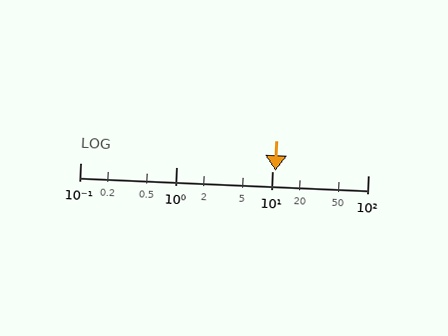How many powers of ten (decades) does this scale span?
The scale spans 3 decades, from 0.1 to 100.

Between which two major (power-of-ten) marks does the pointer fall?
The pointer is between 10 and 100.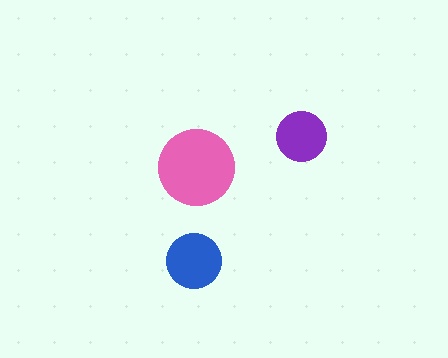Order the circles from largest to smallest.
the pink one, the blue one, the purple one.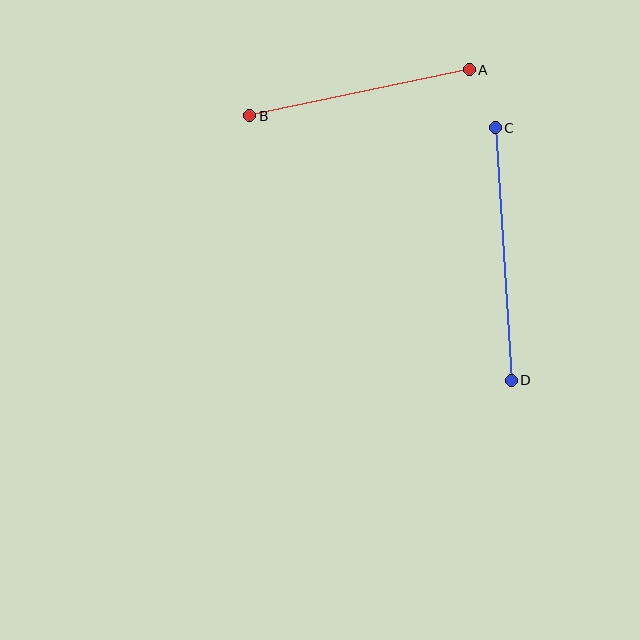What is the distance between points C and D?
The distance is approximately 253 pixels.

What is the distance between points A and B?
The distance is approximately 225 pixels.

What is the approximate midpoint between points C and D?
The midpoint is at approximately (503, 254) pixels.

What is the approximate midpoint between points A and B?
The midpoint is at approximately (359, 93) pixels.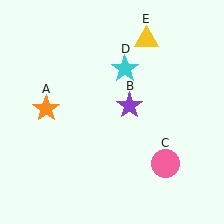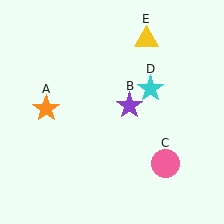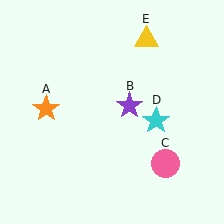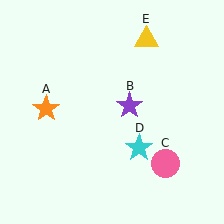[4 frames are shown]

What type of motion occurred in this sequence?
The cyan star (object D) rotated clockwise around the center of the scene.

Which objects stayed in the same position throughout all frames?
Orange star (object A) and purple star (object B) and pink circle (object C) and yellow triangle (object E) remained stationary.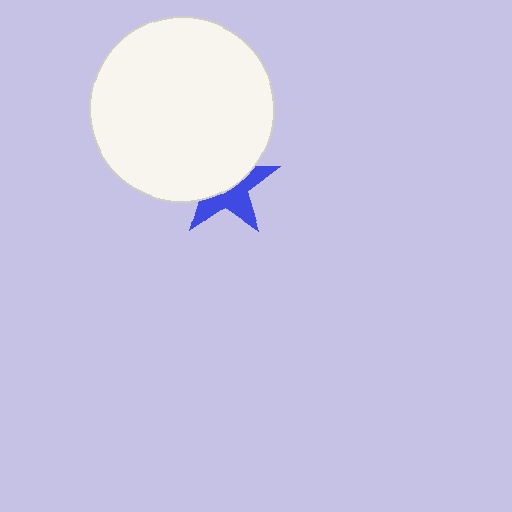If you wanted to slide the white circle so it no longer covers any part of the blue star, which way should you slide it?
Slide it up — that is the most direct way to separate the two shapes.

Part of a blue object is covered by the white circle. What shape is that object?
It is a star.